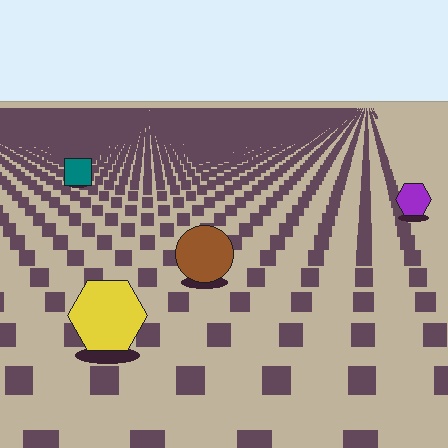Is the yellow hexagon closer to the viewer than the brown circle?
Yes. The yellow hexagon is closer — you can tell from the texture gradient: the ground texture is coarser near it.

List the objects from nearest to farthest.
From nearest to farthest: the yellow hexagon, the brown circle, the purple hexagon, the teal square.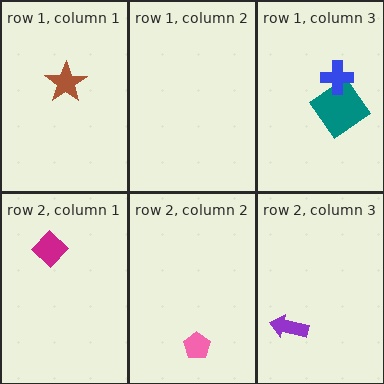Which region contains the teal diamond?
The row 1, column 3 region.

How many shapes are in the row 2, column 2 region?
1.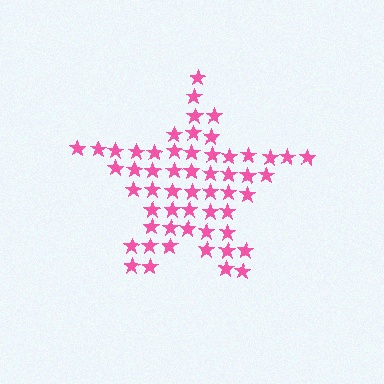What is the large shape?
The large shape is a star.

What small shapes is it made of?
It is made of small stars.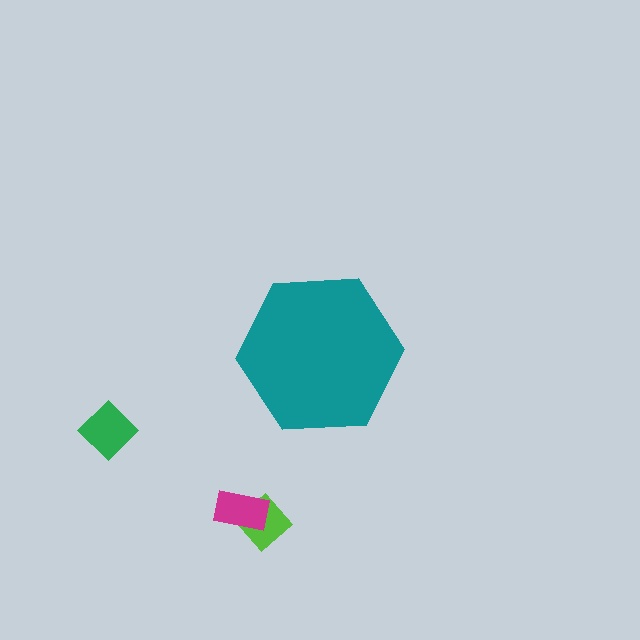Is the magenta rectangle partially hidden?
No, the magenta rectangle is fully visible.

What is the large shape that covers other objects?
A teal hexagon.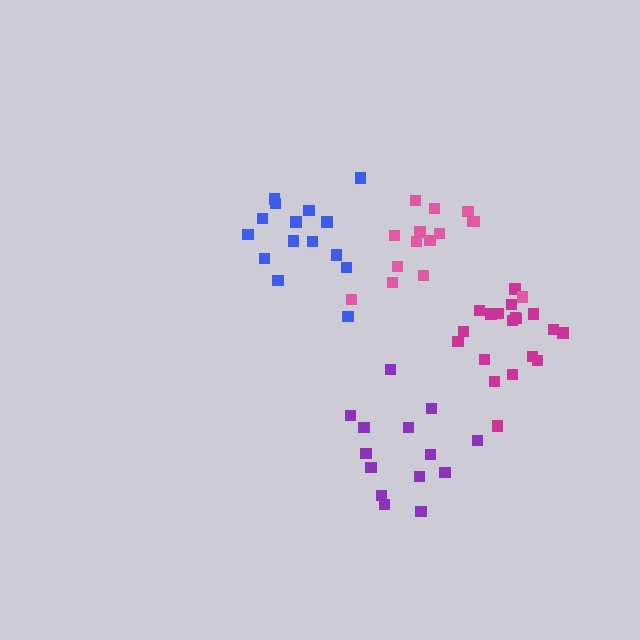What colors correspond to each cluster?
The clusters are colored: magenta, blue, pink, purple.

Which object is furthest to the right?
The magenta cluster is rightmost.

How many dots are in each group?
Group 1: 19 dots, Group 2: 15 dots, Group 3: 16 dots, Group 4: 14 dots (64 total).